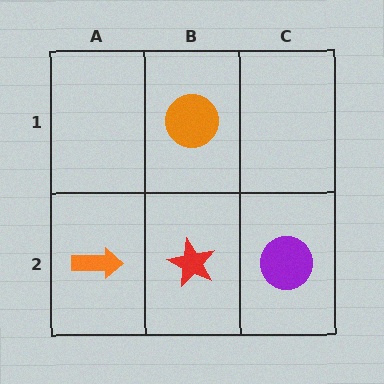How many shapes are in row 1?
1 shape.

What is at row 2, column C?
A purple circle.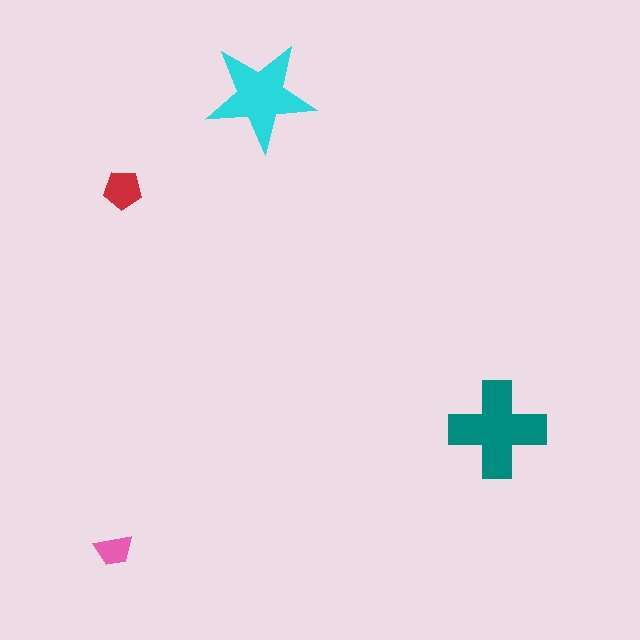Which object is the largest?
The teal cross.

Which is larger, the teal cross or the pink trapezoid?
The teal cross.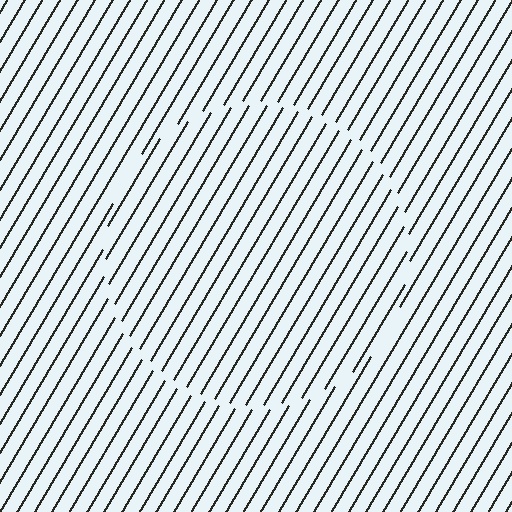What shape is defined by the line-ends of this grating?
An illusory circle. The interior of the shape contains the same grating, shifted by half a period — the contour is defined by the phase discontinuity where line-ends from the inner and outer gratings abut.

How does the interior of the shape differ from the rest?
The interior of the shape contains the same grating, shifted by half a period — the contour is defined by the phase discontinuity where line-ends from the inner and outer gratings abut.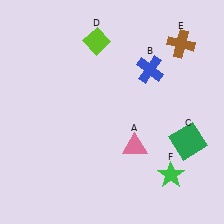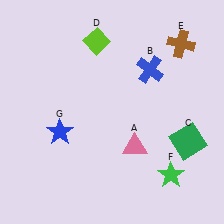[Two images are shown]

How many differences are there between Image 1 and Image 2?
There is 1 difference between the two images.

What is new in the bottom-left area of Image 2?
A blue star (G) was added in the bottom-left area of Image 2.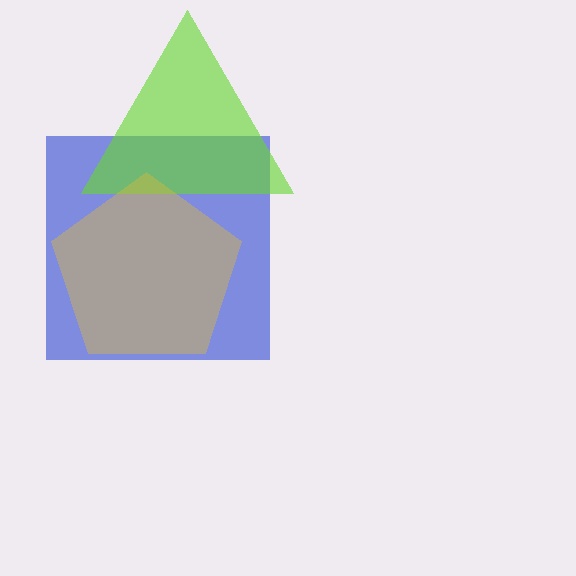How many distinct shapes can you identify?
There are 3 distinct shapes: a blue square, a lime triangle, a yellow pentagon.